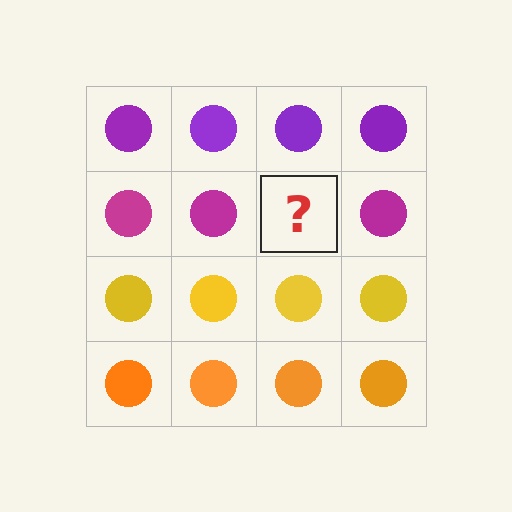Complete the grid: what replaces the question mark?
The question mark should be replaced with a magenta circle.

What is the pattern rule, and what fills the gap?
The rule is that each row has a consistent color. The gap should be filled with a magenta circle.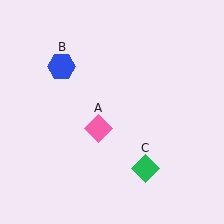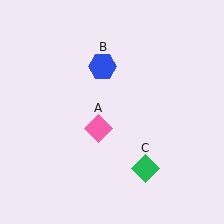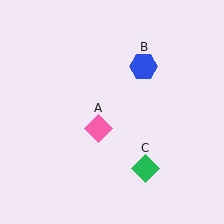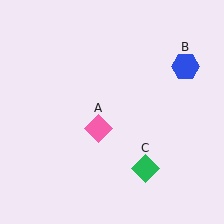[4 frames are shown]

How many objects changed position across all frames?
1 object changed position: blue hexagon (object B).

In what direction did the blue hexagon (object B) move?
The blue hexagon (object B) moved right.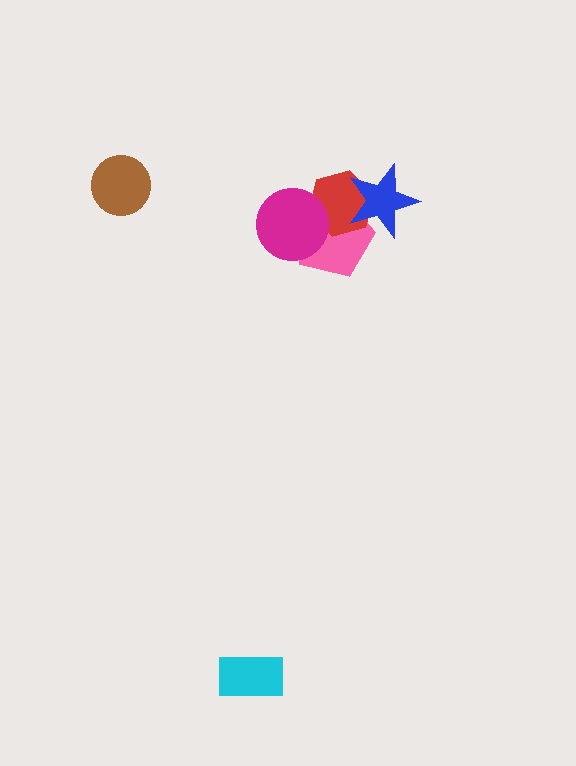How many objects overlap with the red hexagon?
3 objects overlap with the red hexagon.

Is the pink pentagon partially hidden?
Yes, it is partially covered by another shape.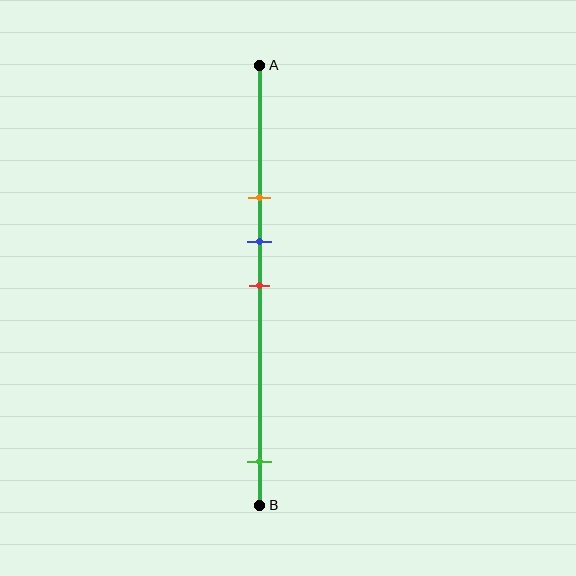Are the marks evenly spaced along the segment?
No, the marks are not evenly spaced.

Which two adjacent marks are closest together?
The blue and red marks are the closest adjacent pair.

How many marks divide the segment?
There are 4 marks dividing the segment.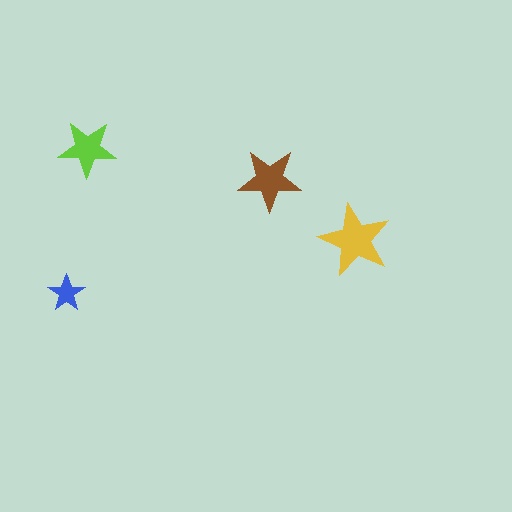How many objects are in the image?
There are 4 objects in the image.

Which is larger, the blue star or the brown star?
The brown one.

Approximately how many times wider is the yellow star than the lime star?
About 1.5 times wider.